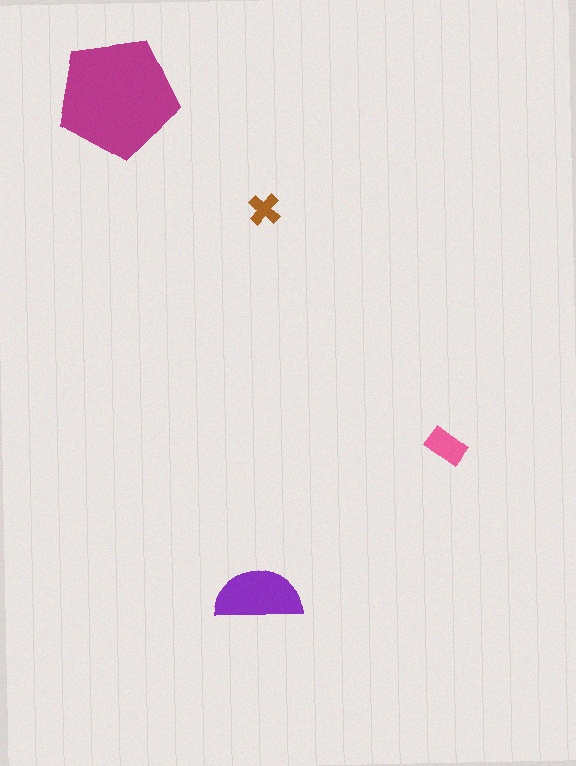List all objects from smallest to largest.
The brown cross, the pink rectangle, the purple semicircle, the magenta pentagon.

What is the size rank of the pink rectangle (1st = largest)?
3rd.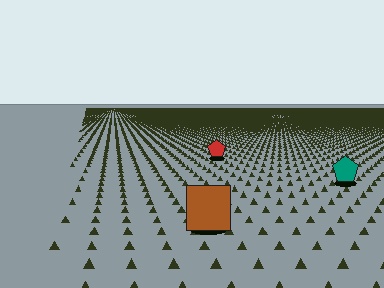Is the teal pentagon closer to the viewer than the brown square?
No. The brown square is closer — you can tell from the texture gradient: the ground texture is coarser near it.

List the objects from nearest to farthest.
From nearest to farthest: the brown square, the teal pentagon, the red pentagon.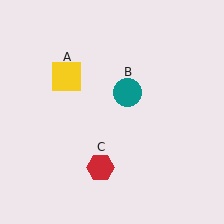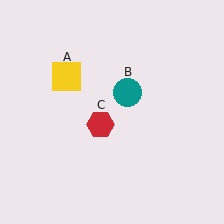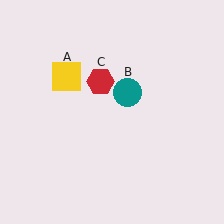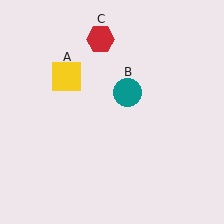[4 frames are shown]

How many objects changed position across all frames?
1 object changed position: red hexagon (object C).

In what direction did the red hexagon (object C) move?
The red hexagon (object C) moved up.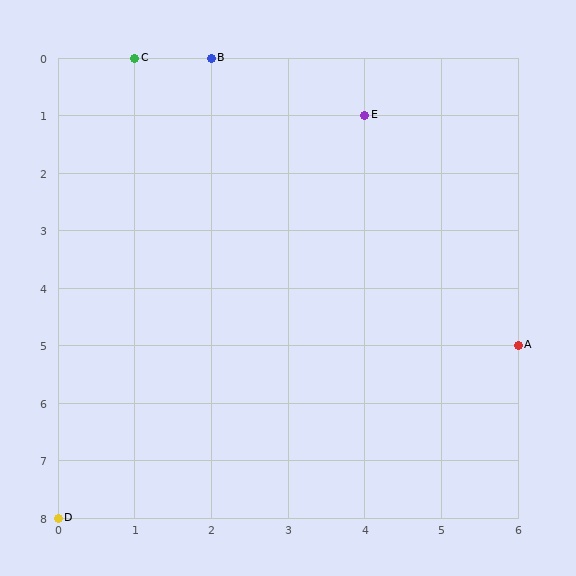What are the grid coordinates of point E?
Point E is at grid coordinates (4, 1).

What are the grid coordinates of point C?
Point C is at grid coordinates (1, 0).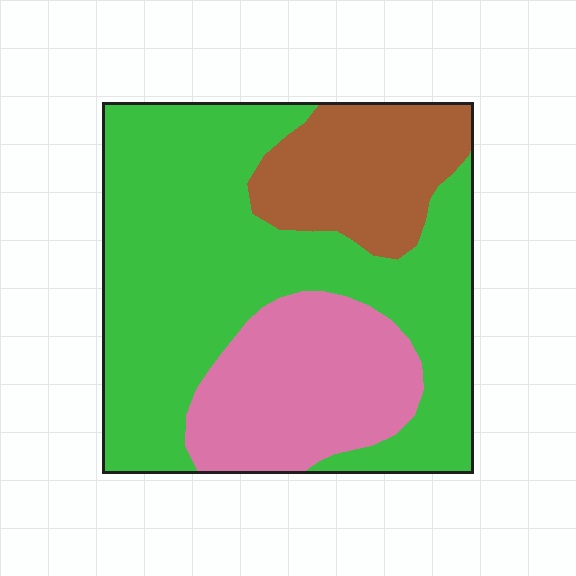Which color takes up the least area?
Brown, at roughly 20%.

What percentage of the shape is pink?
Pink covers about 25% of the shape.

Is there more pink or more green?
Green.